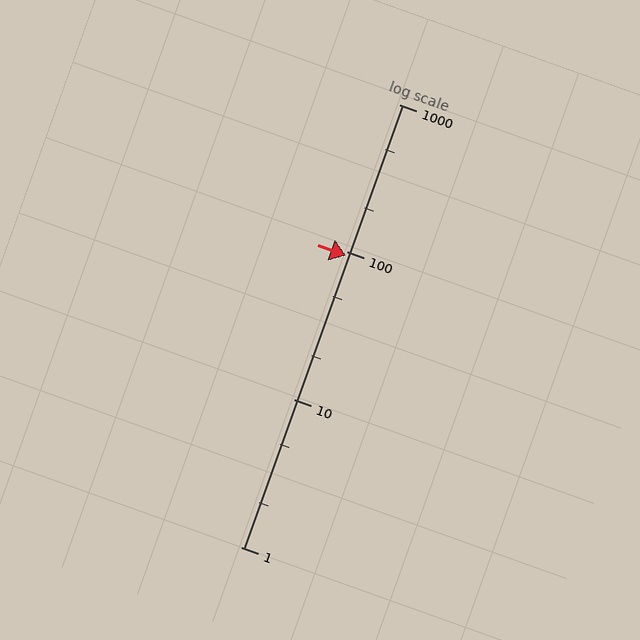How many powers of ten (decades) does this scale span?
The scale spans 3 decades, from 1 to 1000.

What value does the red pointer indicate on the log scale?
The pointer indicates approximately 95.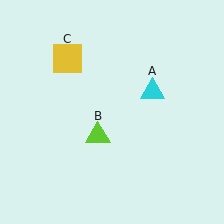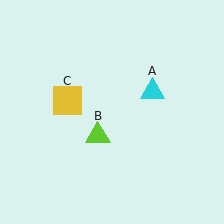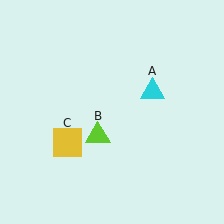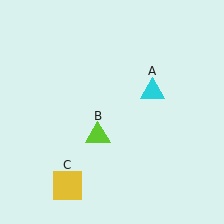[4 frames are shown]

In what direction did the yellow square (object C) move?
The yellow square (object C) moved down.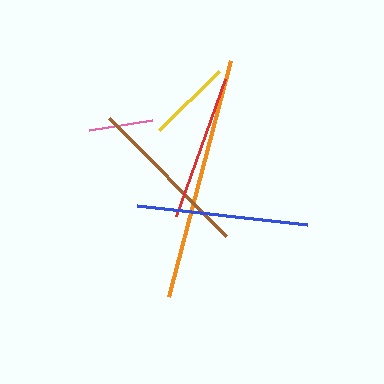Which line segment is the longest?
The orange line is the longest at approximately 243 pixels.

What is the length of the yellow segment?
The yellow segment is approximately 85 pixels long.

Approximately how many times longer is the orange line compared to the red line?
The orange line is approximately 1.7 times the length of the red line.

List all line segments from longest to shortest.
From longest to shortest: orange, blue, brown, red, yellow, pink.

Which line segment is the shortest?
The pink line is the shortest at approximately 63 pixels.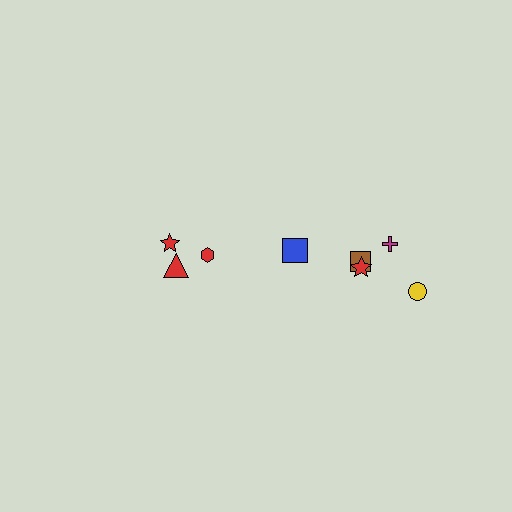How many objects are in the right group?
There are 5 objects.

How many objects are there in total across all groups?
There are 8 objects.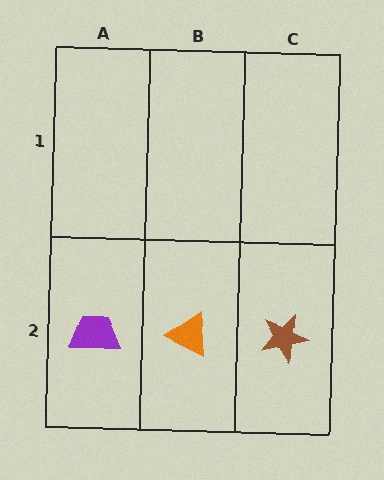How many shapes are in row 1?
0 shapes.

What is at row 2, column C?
A brown star.